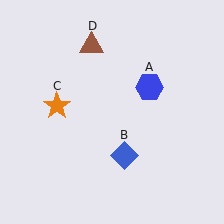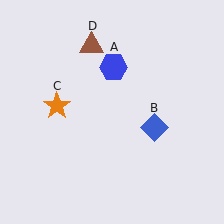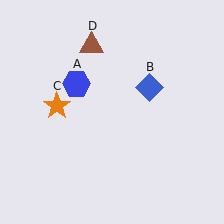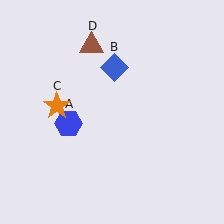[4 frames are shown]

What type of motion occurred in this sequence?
The blue hexagon (object A), blue diamond (object B) rotated counterclockwise around the center of the scene.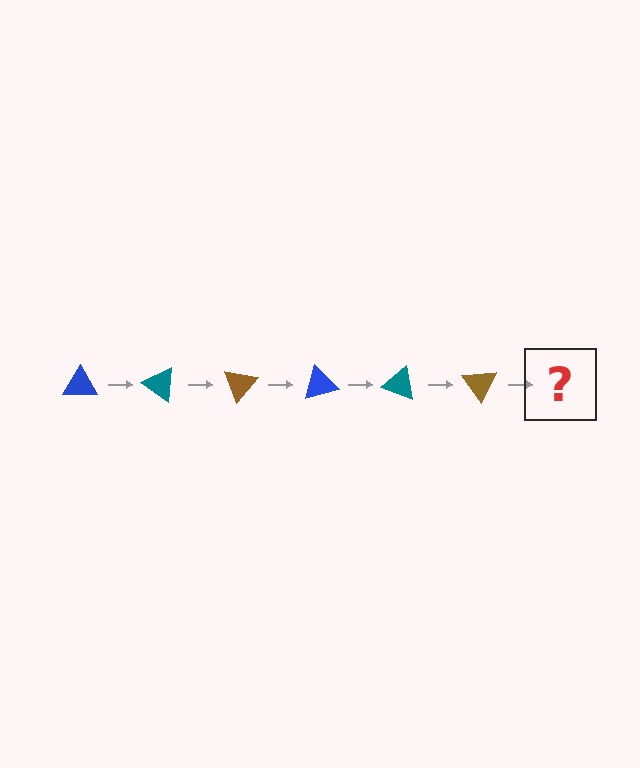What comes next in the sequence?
The next element should be a blue triangle, rotated 210 degrees from the start.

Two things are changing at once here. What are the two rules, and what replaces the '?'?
The two rules are that it rotates 35 degrees each step and the color cycles through blue, teal, and brown. The '?' should be a blue triangle, rotated 210 degrees from the start.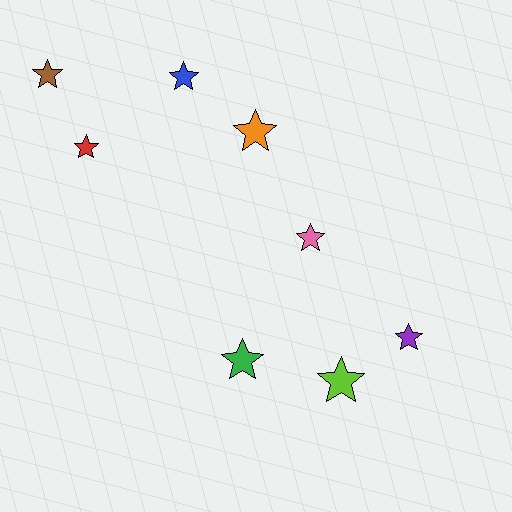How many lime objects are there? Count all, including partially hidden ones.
There is 1 lime object.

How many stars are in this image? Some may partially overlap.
There are 8 stars.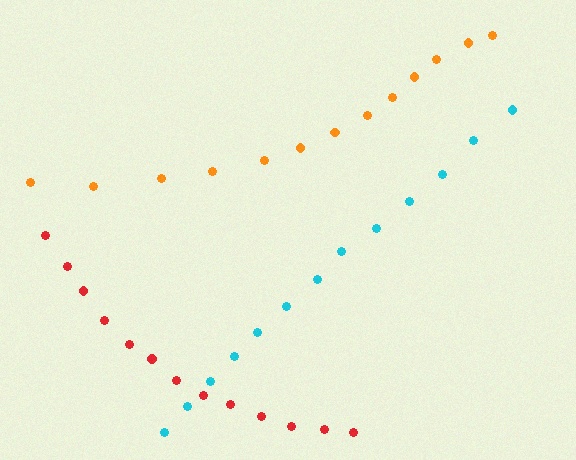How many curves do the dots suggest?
There are 3 distinct paths.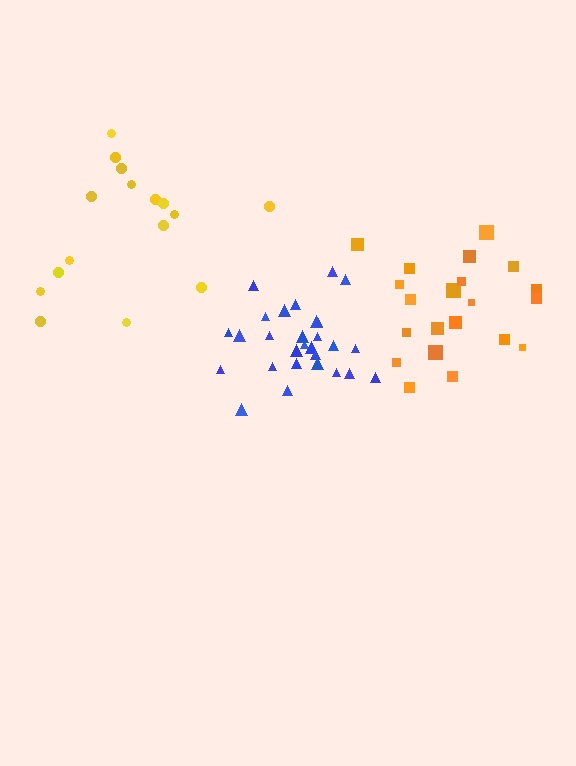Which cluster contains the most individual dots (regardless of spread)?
Blue (28).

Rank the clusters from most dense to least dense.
blue, orange, yellow.